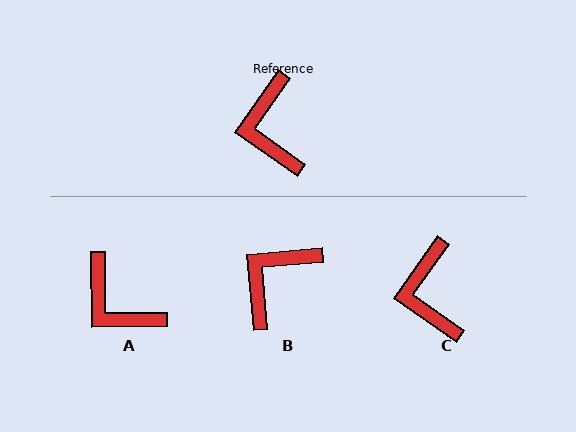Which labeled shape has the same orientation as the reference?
C.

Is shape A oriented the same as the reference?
No, it is off by about 35 degrees.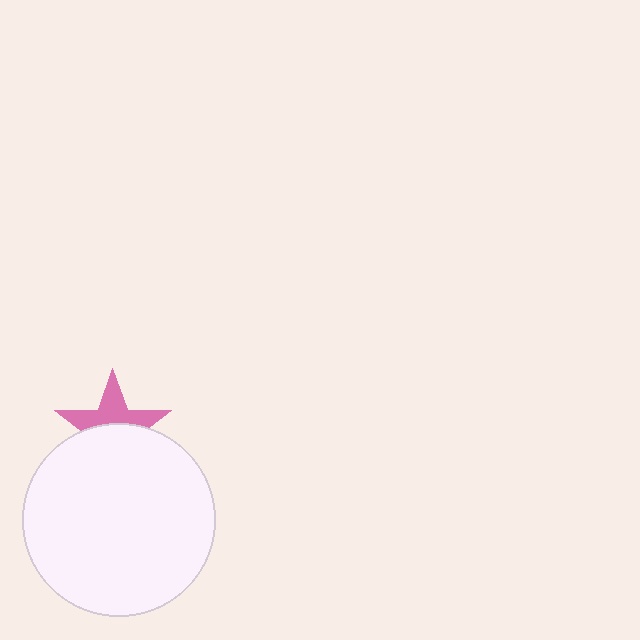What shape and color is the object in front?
The object in front is a white circle.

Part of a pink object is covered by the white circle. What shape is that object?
It is a star.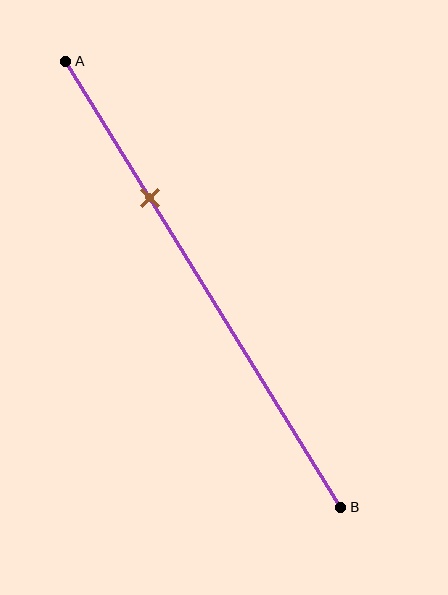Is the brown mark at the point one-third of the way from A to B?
Yes, the mark is approximately at the one-third point.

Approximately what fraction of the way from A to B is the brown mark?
The brown mark is approximately 30% of the way from A to B.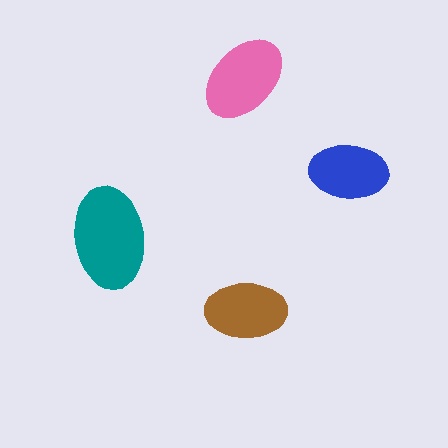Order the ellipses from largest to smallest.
the teal one, the pink one, the brown one, the blue one.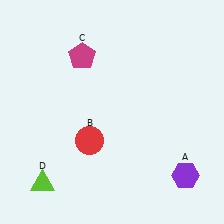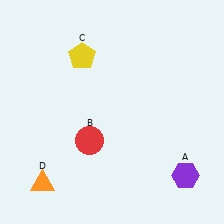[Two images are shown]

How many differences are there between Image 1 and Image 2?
There are 2 differences between the two images.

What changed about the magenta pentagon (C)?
In Image 1, C is magenta. In Image 2, it changed to yellow.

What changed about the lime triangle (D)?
In Image 1, D is lime. In Image 2, it changed to orange.